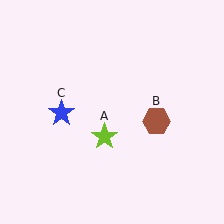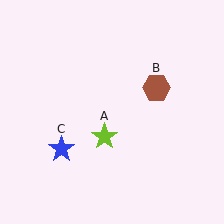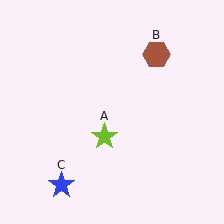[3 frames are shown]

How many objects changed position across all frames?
2 objects changed position: brown hexagon (object B), blue star (object C).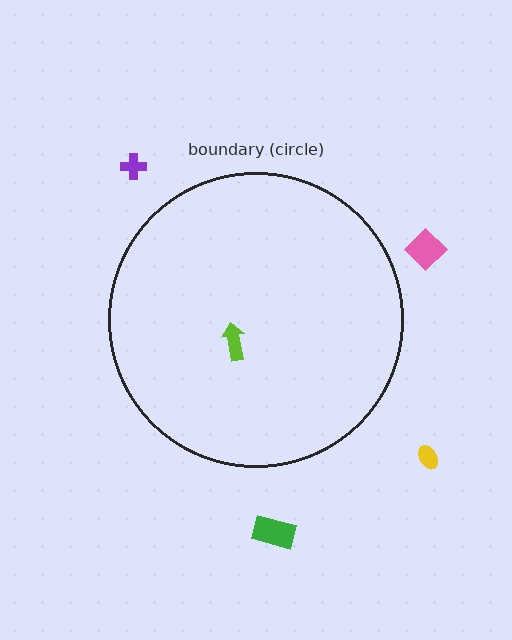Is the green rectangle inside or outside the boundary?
Outside.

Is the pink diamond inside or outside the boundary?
Outside.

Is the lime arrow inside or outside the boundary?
Inside.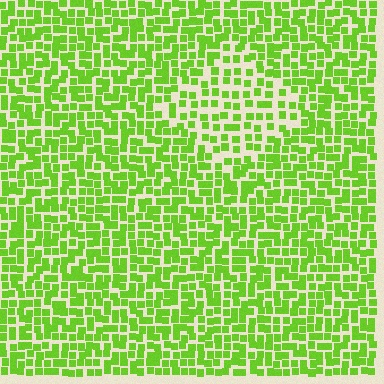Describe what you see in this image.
The image contains small lime elements arranged at two different densities. A diamond-shaped region is visible where the elements are less densely packed than the surrounding area.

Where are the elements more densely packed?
The elements are more densely packed outside the diamond boundary.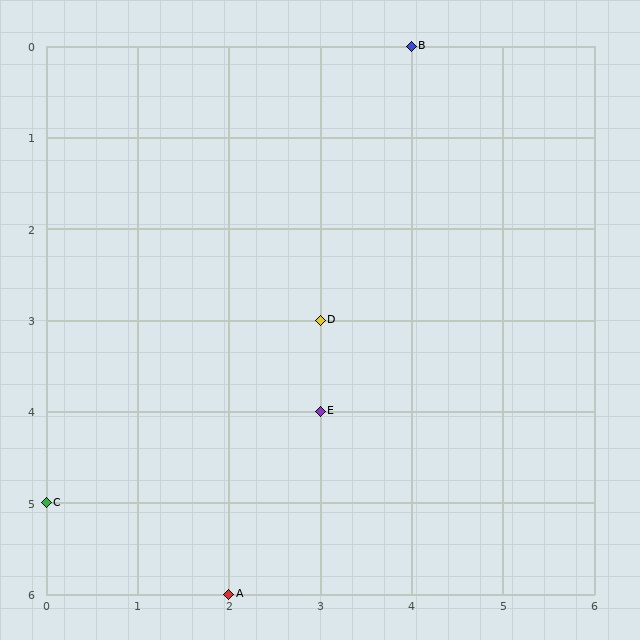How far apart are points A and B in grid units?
Points A and B are 2 columns and 6 rows apart (about 6.3 grid units diagonally).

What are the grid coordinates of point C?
Point C is at grid coordinates (0, 5).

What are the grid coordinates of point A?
Point A is at grid coordinates (2, 6).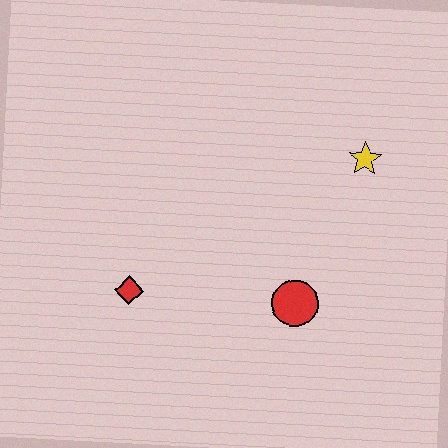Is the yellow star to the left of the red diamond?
No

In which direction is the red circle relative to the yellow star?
The red circle is below the yellow star.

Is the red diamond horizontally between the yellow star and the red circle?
No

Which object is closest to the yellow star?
The red circle is closest to the yellow star.